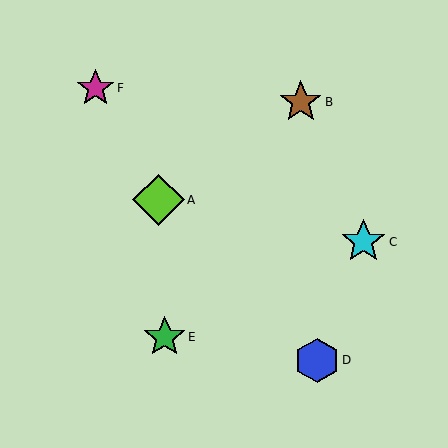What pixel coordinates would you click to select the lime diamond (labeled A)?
Click at (158, 200) to select the lime diamond A.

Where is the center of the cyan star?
The center of the cyan star is at (363, 242).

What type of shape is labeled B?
Shape B is a brown star.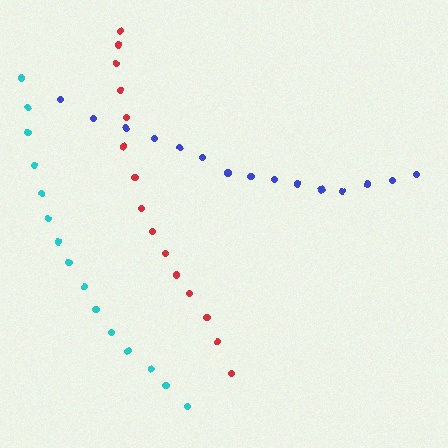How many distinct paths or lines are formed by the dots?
There are 3 distinct paths.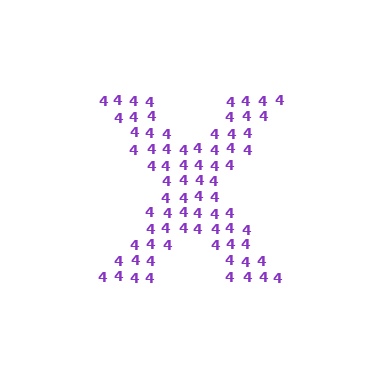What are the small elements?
The small elements are digit 4's.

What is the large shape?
The large shape is the letter X.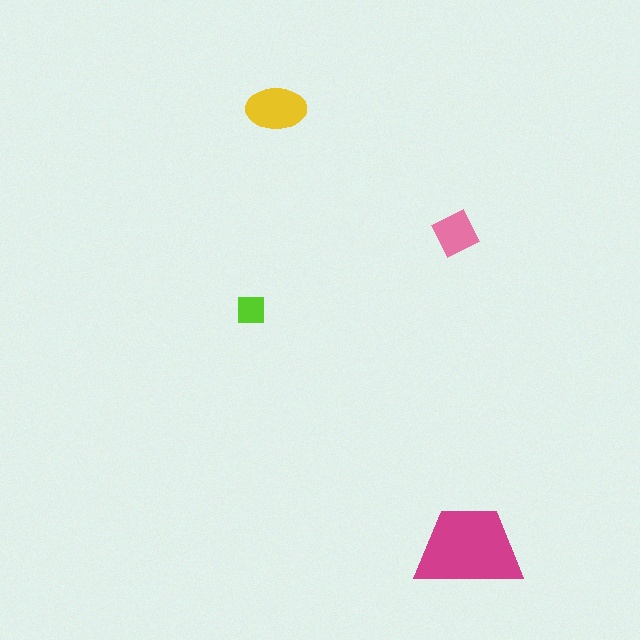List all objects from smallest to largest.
The lime square, the pink diamond, the yellow ellipse, the magenta trapezoid.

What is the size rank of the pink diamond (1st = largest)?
3rd.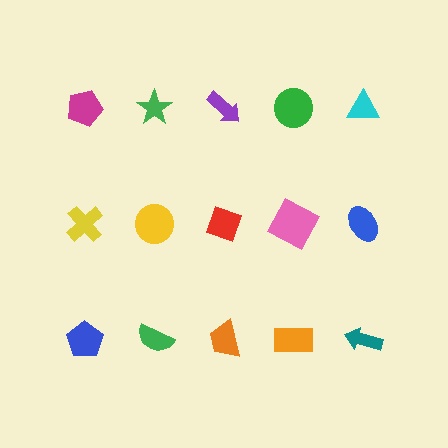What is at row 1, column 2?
A green star.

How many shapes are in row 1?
5 shapes.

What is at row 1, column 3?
A purple arrow.